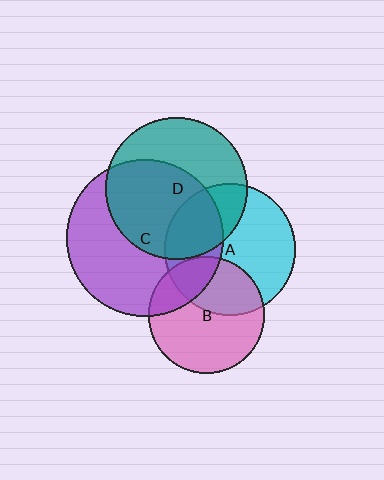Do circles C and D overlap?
Yes.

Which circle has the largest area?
Circle C (purple).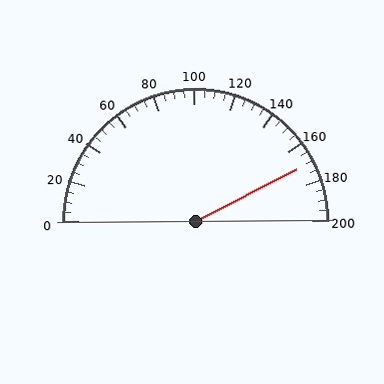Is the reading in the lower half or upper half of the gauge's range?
The reading is in the upper half of the range (0 to 200).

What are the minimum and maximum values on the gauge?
The gauge ranges from 0 to 200.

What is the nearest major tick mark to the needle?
The nearest major tick mark is 160.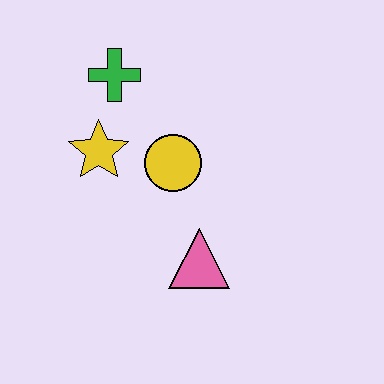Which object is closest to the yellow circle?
The yellow star is closest to the yellow circle.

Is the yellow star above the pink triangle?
Yes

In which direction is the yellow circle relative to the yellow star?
The yellow circle is to the right of the yellow star.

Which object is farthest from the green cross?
The pink triangle is farthest from the green cross.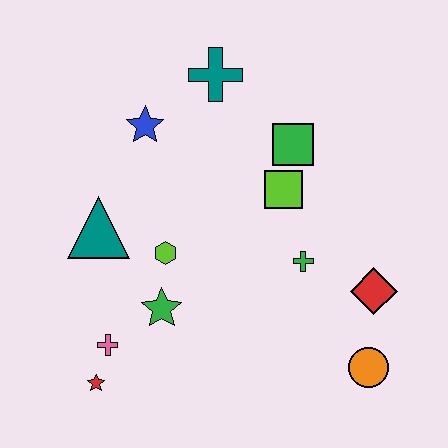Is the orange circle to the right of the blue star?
Yes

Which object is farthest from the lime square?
The red star is farthest from the lime square.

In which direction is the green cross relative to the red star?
The green cross is to the right of the red star.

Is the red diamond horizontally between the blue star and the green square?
No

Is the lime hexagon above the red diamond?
Yes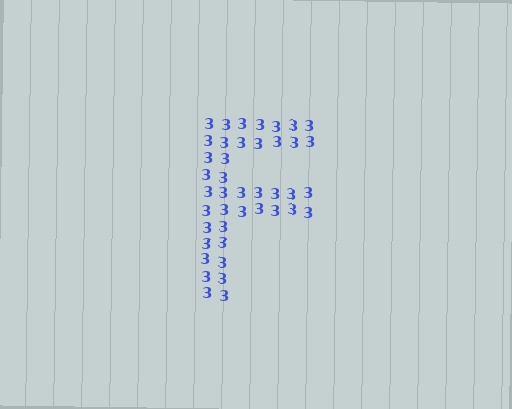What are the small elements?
The small elements are digit 3's.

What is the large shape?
The large shape is the letter F.